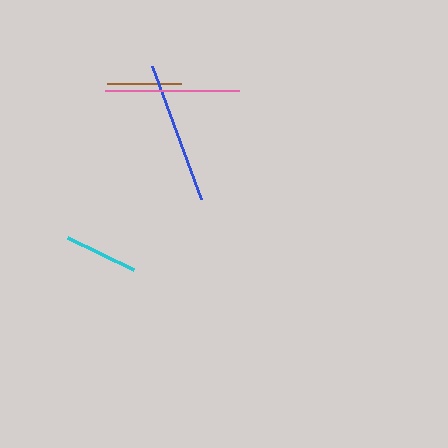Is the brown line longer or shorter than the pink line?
The pink line is longer than the brown line.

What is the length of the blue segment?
The blue segment is approximately 141 pixels long.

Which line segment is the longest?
The blue line is the longest at approximately 141 pixels.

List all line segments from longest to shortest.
From longest to shortest: blue, pink, brown, cyan.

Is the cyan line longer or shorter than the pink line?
The pink line is longer than the cyan line.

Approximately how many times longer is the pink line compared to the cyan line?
The pink line is approximately 1.8 times the length of the cyan line.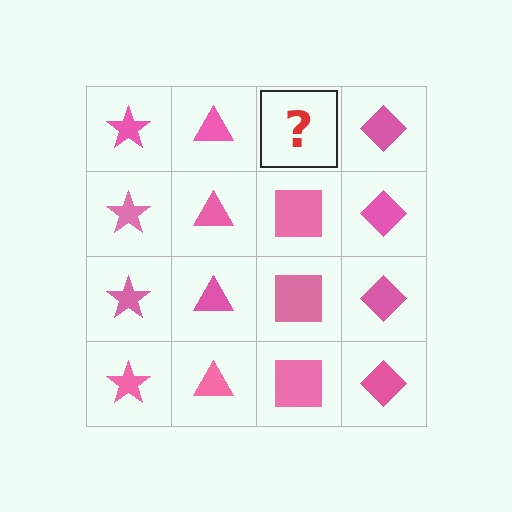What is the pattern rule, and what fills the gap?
The rule is that each column has a consistent shape. The gap should be filled with a pink square.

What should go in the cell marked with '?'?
The missing cell should contain a pink square.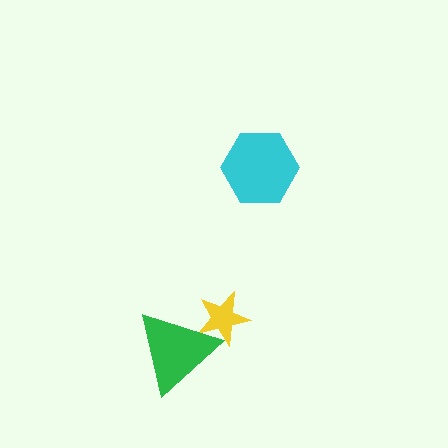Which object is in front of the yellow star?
The green triangle is in front of the yellow star.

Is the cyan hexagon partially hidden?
No, no other shape covers it.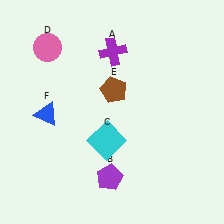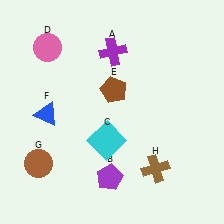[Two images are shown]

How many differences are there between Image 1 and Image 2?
There are 2 differences between the two images.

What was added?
A brown circle (G), a brown cross (H) were added in Image 2.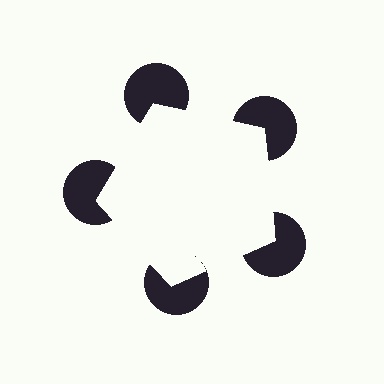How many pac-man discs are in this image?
There are 5 — one at each vertex of the illusory pentagon.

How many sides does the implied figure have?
5 sides.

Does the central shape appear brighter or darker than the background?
It typically appears slightly brighter than the background, even though no actual brightness change is drawn.